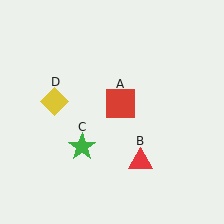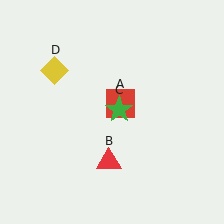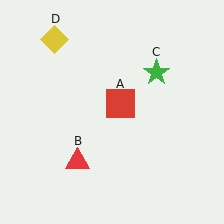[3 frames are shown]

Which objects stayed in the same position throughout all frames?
Red square (object A) remained stationary.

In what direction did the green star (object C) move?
The green star (object C) moved up and to the right.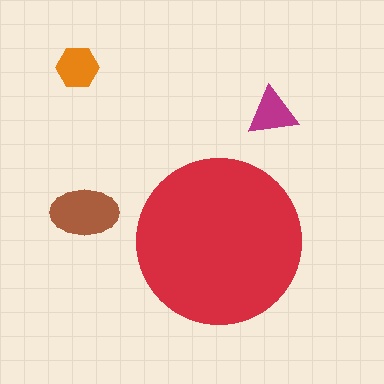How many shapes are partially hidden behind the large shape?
0 shapes are partially hidden.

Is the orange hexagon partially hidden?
No, the orange hexagon is fully visible.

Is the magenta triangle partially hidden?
No, the magenta triangle is fully visible.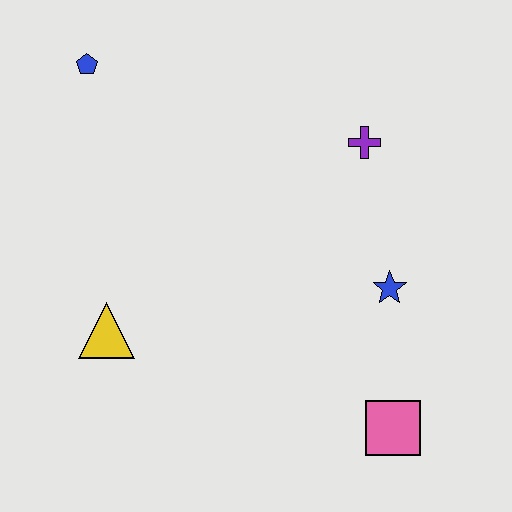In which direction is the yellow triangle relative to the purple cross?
The yellow triangle is to the left of the purple cross.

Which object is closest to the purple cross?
The blue star is closest to the purple cross.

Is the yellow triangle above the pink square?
Yes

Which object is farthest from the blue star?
The blue pentagon is farthest from the blue star.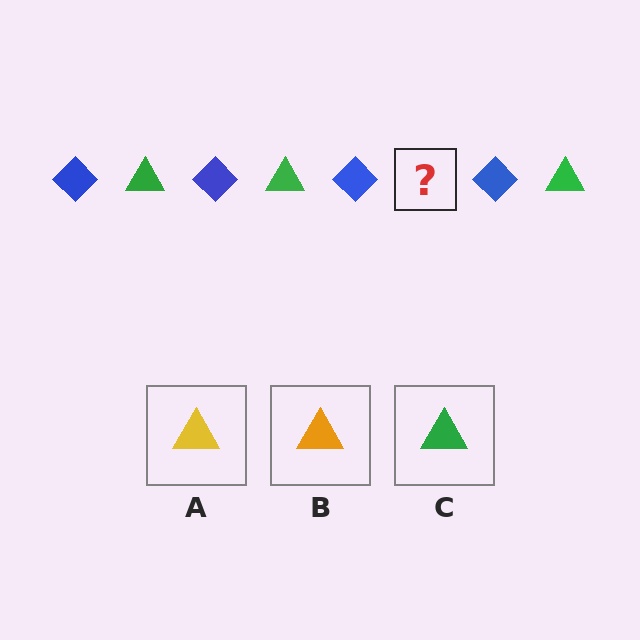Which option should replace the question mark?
Option C.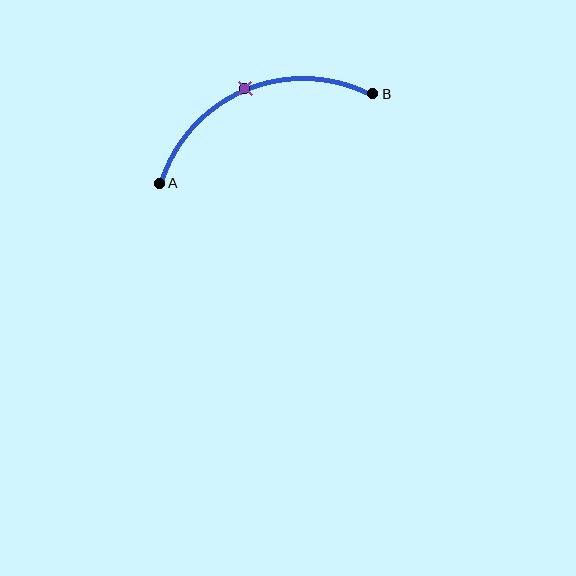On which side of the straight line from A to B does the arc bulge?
The arc bulges above the straight line connecting A and B.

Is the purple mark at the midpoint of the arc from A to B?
Yes. The purple mark lies on the arc at equal arc-length from both A and B — it is the arc midpoint.